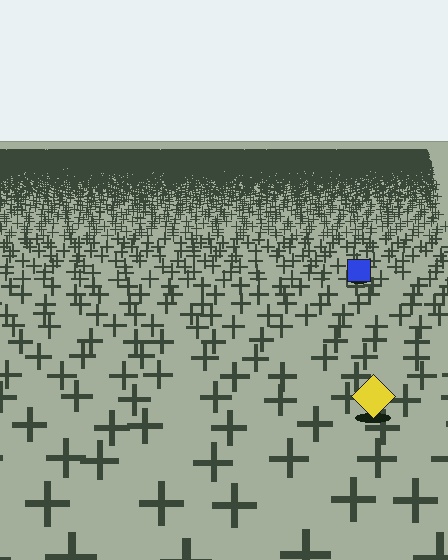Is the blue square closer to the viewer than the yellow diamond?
No. The yellow diamond is closer — you can tell from the texture gradient: the ground texture is coarser near it.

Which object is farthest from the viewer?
The blue square is farthest from the viewer. It appears smaller and the ground texture around it is denser.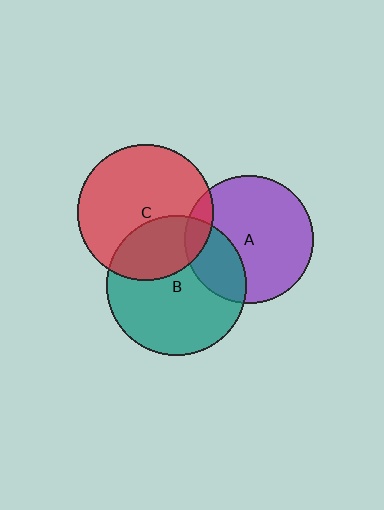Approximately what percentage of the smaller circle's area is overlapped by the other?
Approximately 30%.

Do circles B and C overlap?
Yes.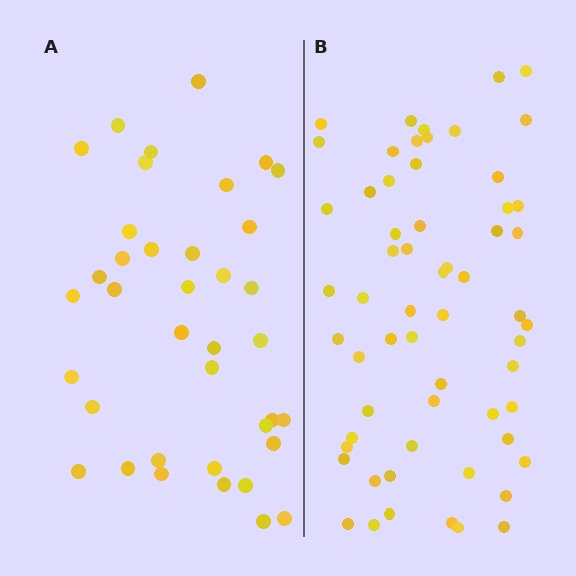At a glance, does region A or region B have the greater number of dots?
Region B (the right region) has more dots.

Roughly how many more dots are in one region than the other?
Region B has approximately 20 more dots than region A.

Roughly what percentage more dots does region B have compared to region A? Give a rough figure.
About 60% more.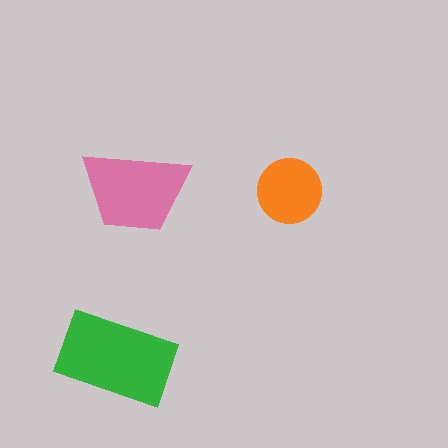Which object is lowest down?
The green rectangle is bottommost.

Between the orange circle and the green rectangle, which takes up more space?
The green rectangle.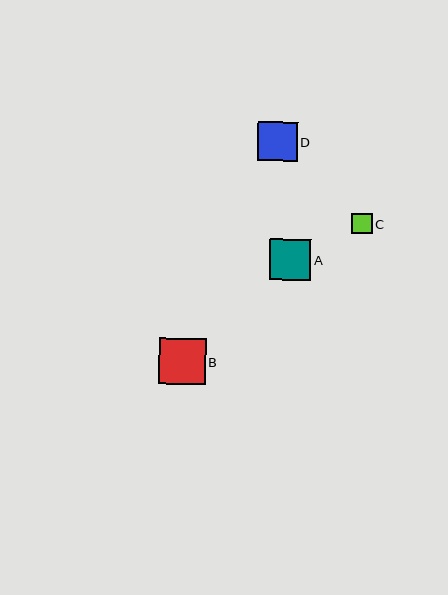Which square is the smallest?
Square C is the smallest with a size of approximately 20 pixels.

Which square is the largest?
Square B is the largest with a size of approximately 47 pixels.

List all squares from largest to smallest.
From largest to smallest: B, A, D, C.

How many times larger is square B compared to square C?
Square B is approximately 2.3 times the size of square C.